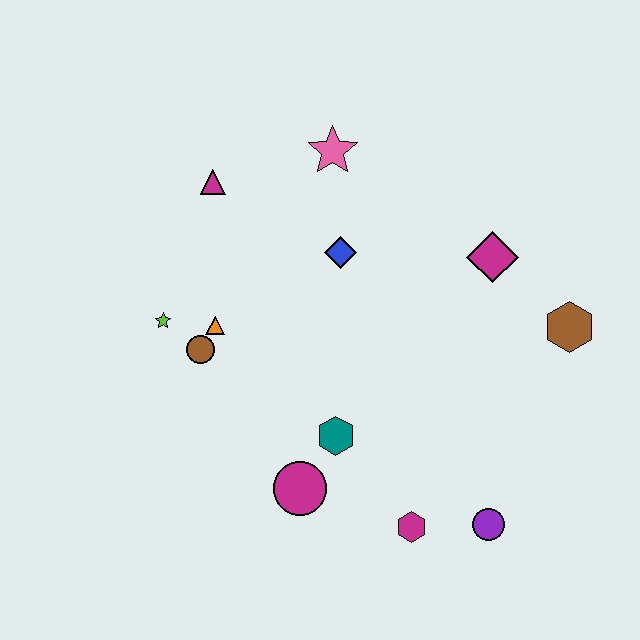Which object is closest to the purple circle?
The magenta hexagon is closest to the purple circle.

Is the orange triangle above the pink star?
No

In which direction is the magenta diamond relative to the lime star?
The magenta diamond is to the right of the lime star.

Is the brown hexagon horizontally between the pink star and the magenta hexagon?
No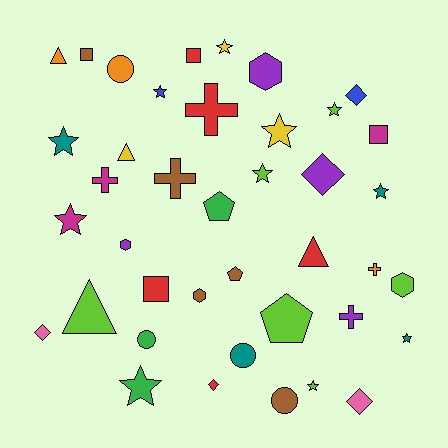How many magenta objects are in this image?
There are 3 magenta objects.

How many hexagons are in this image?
There are 4 hexagons.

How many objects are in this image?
There are 40 objects.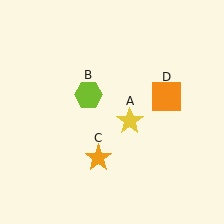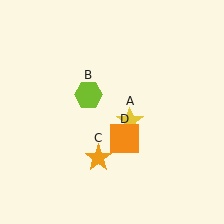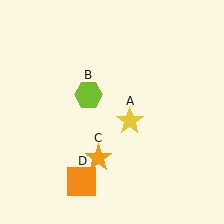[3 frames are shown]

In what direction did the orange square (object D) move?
The orange square (object D) moved down and to the left.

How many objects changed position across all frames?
1 object changed position: orange square (object D).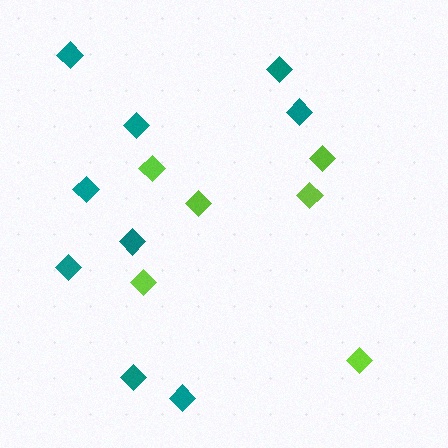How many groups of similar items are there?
There are 2 groups: one group of lime diamonds (6) and one group of teal diamonds (9).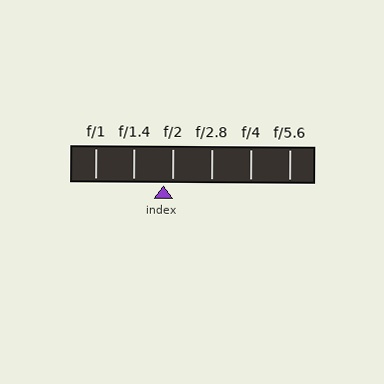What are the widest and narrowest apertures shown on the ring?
The widest aperture shown is f/1 and the narrowest is f/5.6.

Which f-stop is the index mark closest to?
The index mark is closest to f/2.